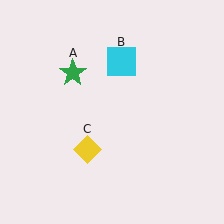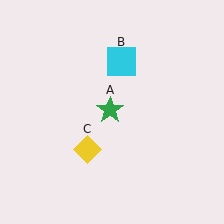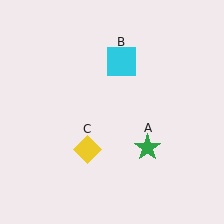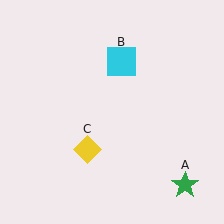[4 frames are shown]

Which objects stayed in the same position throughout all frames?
Cyan square (object B) and yellow diamond (object C) remained stationary.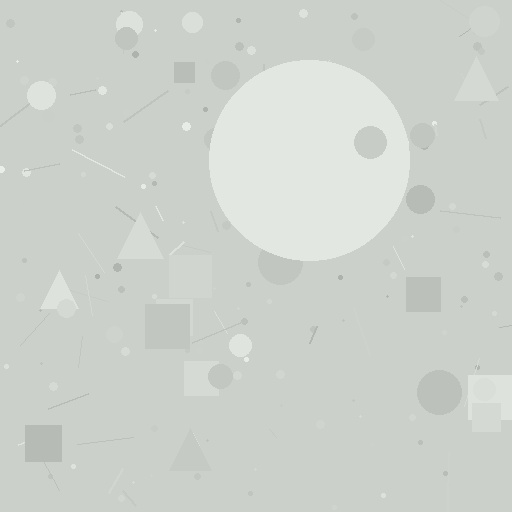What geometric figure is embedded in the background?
A circle is embedded in the background.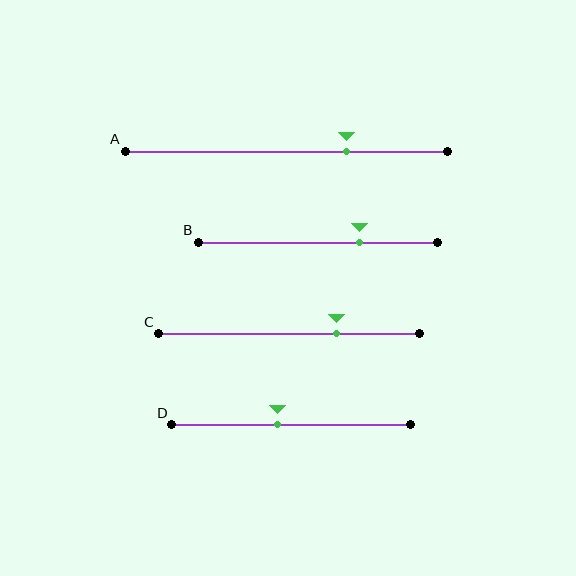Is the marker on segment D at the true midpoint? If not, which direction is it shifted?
No, the marker on segment D is shifted to the left by about 6% of the segment length.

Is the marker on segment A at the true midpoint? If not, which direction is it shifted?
No, the marker on segment A is shifted to the right by about 19% of the segment length.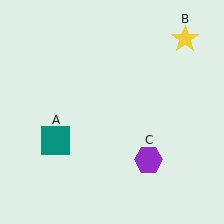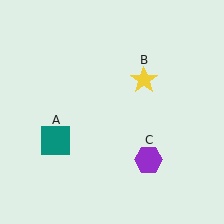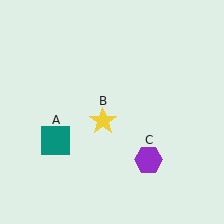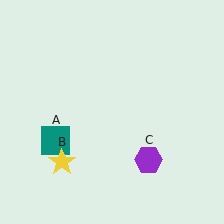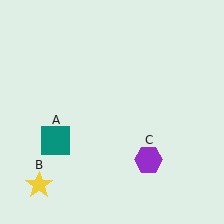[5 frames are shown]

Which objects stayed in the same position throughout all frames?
Teal square (object A) and purple hexagon (object C) remained stationary.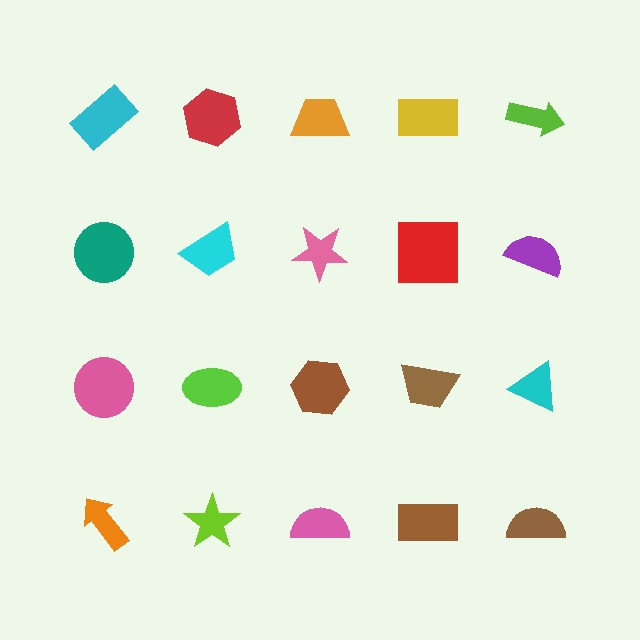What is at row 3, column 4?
A brown trapezoid.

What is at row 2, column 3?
A pink star.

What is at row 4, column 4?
A brown rectangle.